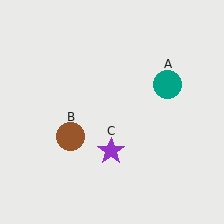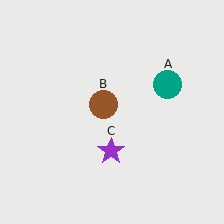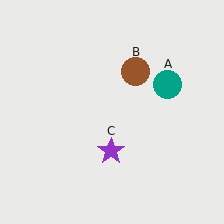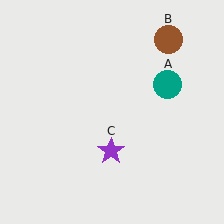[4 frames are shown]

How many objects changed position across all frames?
1 object changed position: brown circle (object B).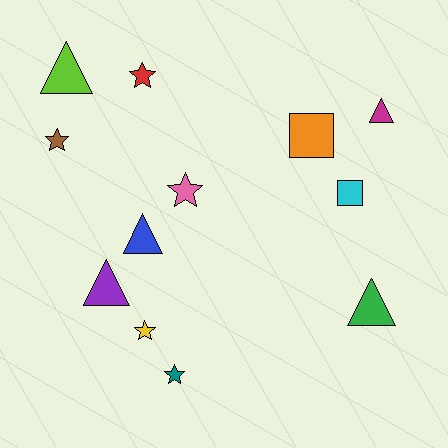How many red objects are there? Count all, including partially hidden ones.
There is 1 red object.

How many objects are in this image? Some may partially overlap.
There are 12 objects.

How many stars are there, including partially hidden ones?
There are 5 stars.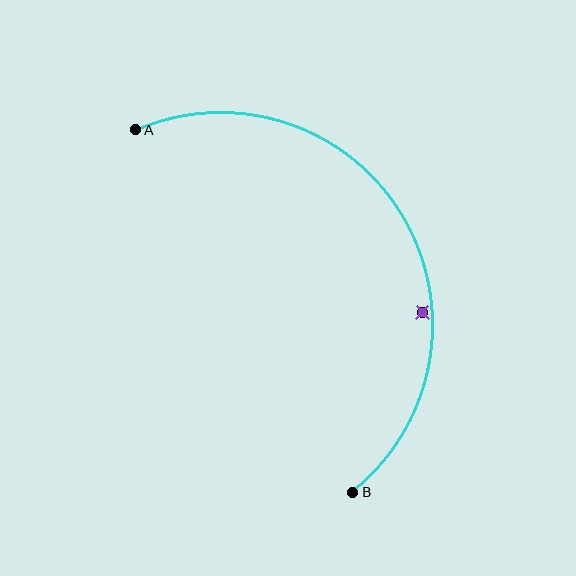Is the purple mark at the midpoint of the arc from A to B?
No — the purple mark does not lie on the arc at all. It sits slightly inside the curve.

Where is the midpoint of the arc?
The arc midpoint is the point on the curve farthest from the straight line joining A and B. It sits to the right of that line.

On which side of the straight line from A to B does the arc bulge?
The arc bulges to the right of the straight line connecting A and B.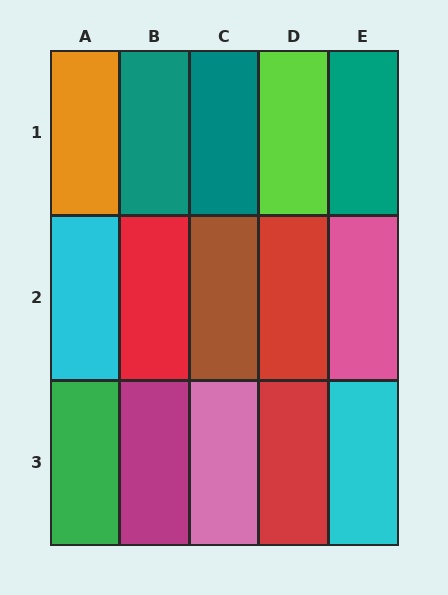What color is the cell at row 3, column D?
Red.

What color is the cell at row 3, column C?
Pink.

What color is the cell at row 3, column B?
Magenta.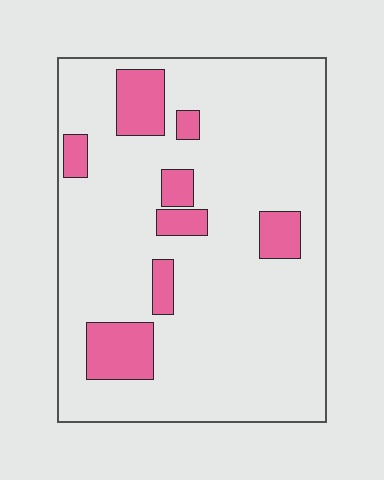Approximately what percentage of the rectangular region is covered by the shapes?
Approximately 15%.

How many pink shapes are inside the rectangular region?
8.